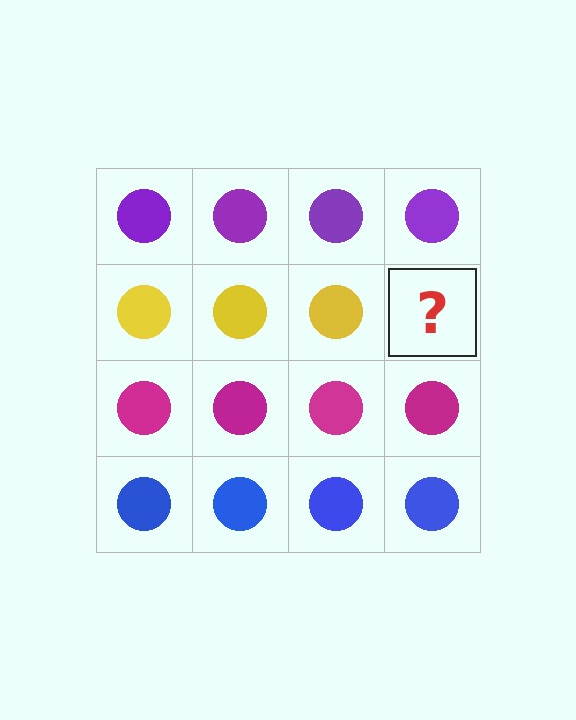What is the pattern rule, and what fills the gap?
The rule is that each row has a consistent color. The gap should be filled with a yellow circle.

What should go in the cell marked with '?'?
The missing cell should contain a yellow circle.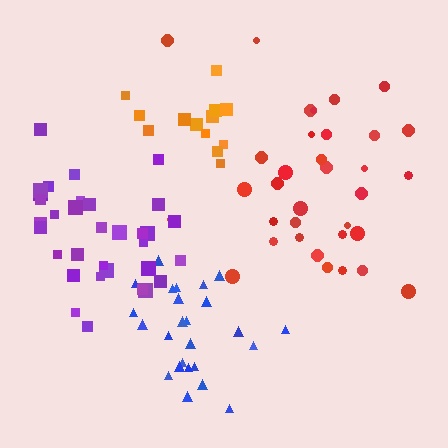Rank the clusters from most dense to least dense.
purple, orange, blue, red.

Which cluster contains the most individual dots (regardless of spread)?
Red (34).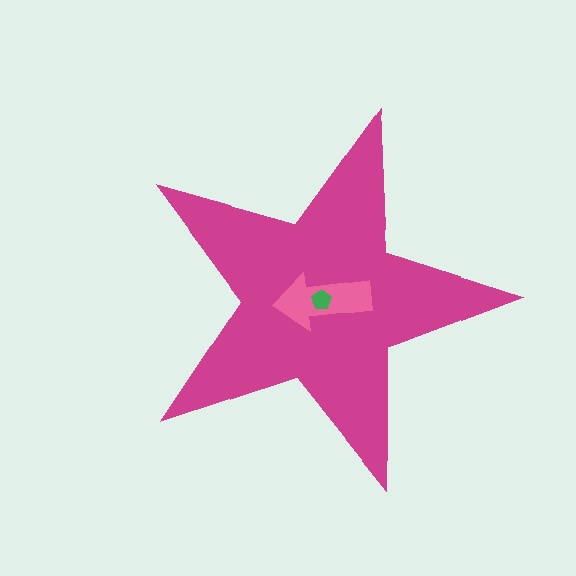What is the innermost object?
The green pentagon.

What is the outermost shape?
The magenta star.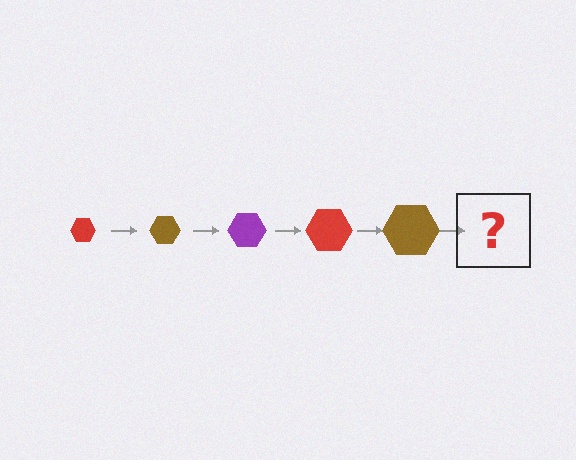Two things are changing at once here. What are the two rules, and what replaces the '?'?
The two rules are that the hexagon grows larger each step and the color cycles through red, brown, and purple. The '?' should be a purple hexagon, larger than the previous one.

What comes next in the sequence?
The next element should be a purple hexagon, larger than the previous one.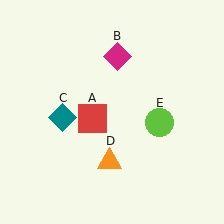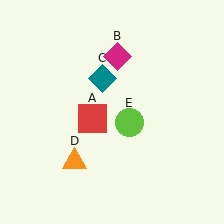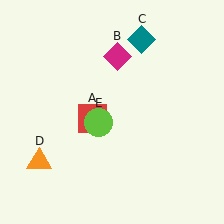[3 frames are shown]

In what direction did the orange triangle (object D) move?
The orange triangle (object D) moved left.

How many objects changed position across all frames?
3 objects changed position: teal diamond (object C), orange triangle (object D), lime circle (object E).